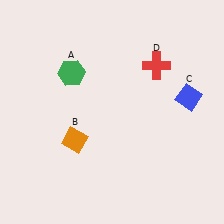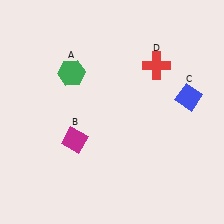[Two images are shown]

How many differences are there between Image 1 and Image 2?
There is 1 difference between the two images.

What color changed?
The diamond (B) changed from orange in Image 1 to magenta in Image 2.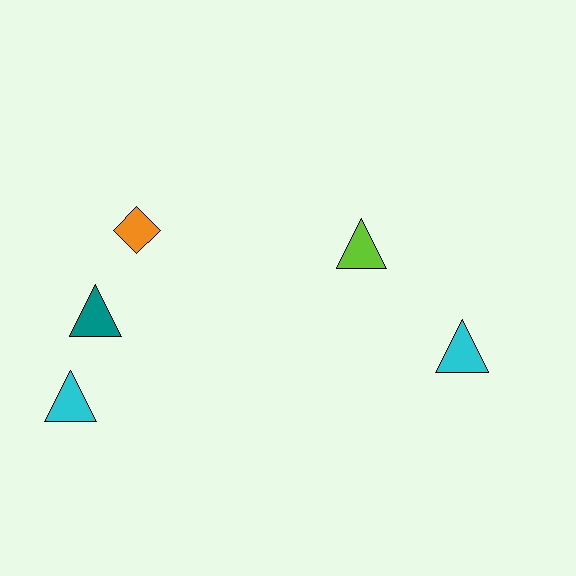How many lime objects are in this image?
There is 1 lime object.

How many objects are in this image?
There are 5 objects.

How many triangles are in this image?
There are 4 triangles.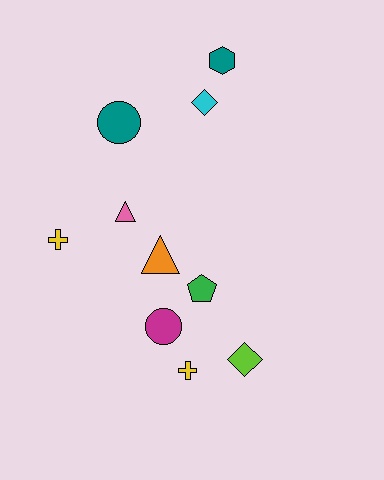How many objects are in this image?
There are 10 objects.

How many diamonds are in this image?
There are 2 diamonds.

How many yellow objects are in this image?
There are 2 yellow objects.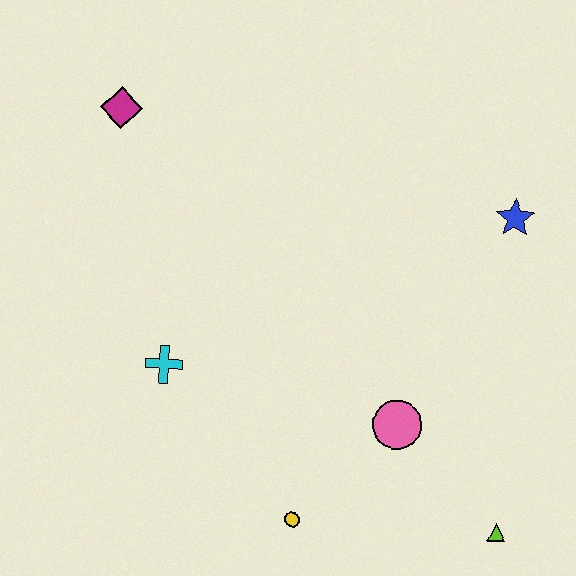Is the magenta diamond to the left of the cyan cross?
Yes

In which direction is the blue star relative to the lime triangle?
The blue star is above the lime triangle.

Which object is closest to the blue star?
The pink circle is closest to the blue star.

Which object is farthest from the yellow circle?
The magenta diamond is farthest from the yellow circle.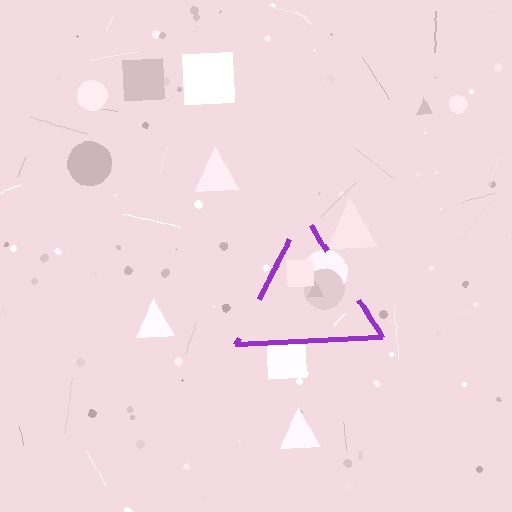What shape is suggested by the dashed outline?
The dashed outline suggests a triangle.